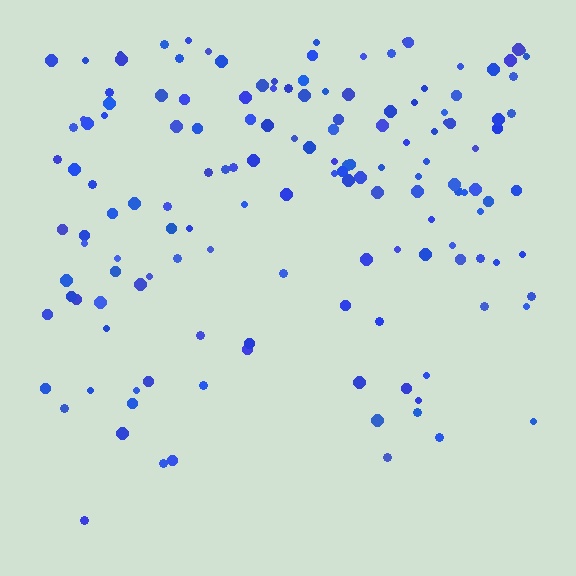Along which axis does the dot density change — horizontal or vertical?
Vertical.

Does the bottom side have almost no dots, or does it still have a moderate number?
Still a moderate number, just noticeably fewer than the top.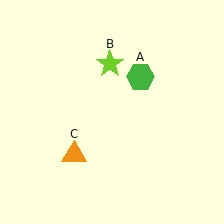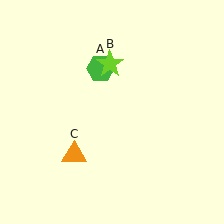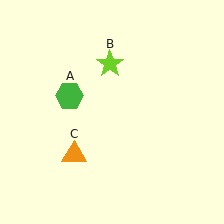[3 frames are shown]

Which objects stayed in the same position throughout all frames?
Lime star (object B) and orange triangle (object C) remained stationary.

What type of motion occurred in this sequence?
The green hexagon (object A) rotated counterclockwise around the center of the scene.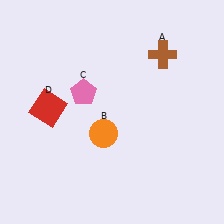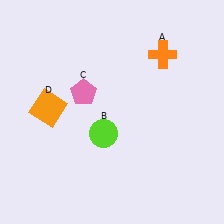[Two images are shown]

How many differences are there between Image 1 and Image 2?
There are 3 differences between the two images.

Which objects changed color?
A changed from brown to orange. B changed from orange to lime. D changed from red to orange.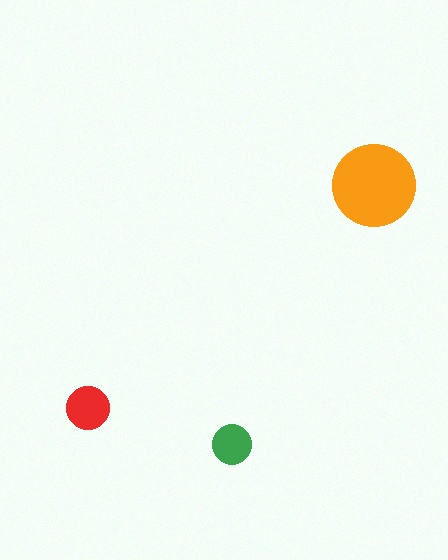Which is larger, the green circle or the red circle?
The red one.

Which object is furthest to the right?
The orange circle is rightmost.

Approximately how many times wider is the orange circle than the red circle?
About 2 times wider.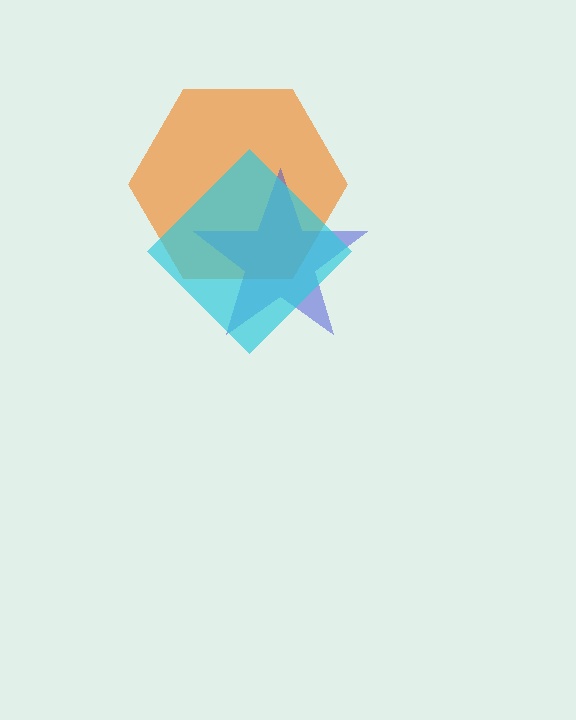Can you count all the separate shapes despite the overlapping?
Yes, there are 3 separate shapes.